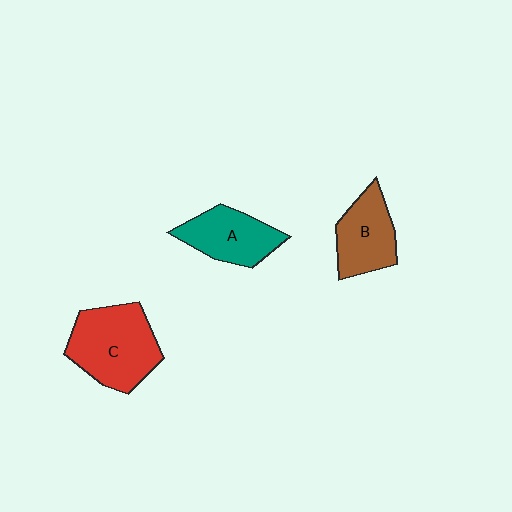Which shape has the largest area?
Shape C (red).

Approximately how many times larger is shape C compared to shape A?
Approximately 1.4 times.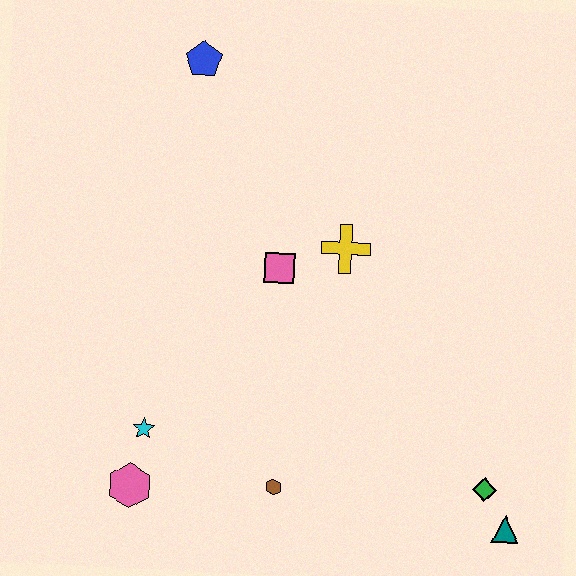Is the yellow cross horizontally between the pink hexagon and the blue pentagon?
No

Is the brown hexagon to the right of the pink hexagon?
Yes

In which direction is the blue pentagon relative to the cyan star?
The blue pentagon is above the cyan star.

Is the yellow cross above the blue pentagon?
No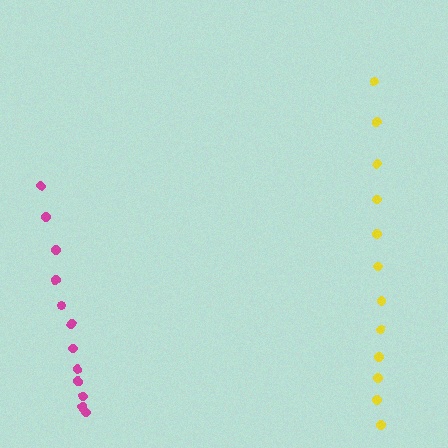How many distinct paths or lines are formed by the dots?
There are 2 distinct paths.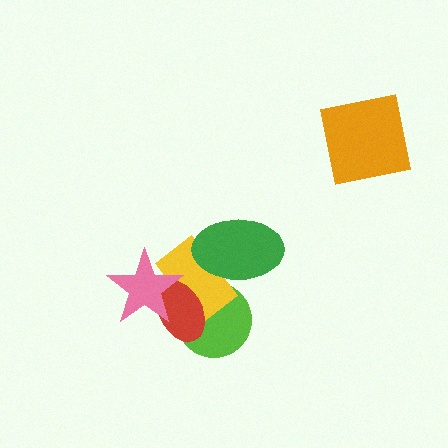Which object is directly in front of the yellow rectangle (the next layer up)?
The green ellipse is directly in front of the yellow rectangle.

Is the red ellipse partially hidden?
Yes, it is partially covered by another shape.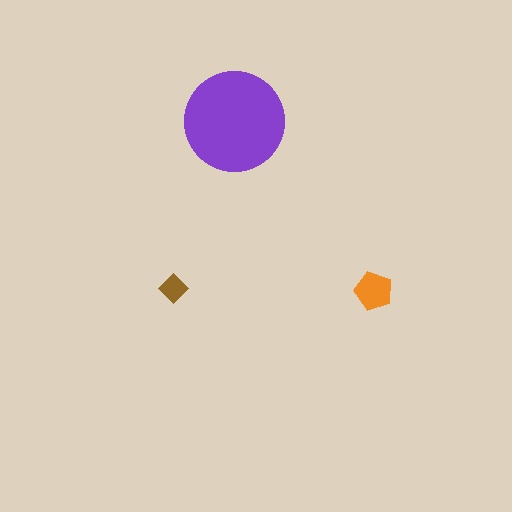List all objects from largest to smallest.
The purple circle, the orange pentagon, the brown diamond.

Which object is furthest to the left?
The brown diamond is leftmost.